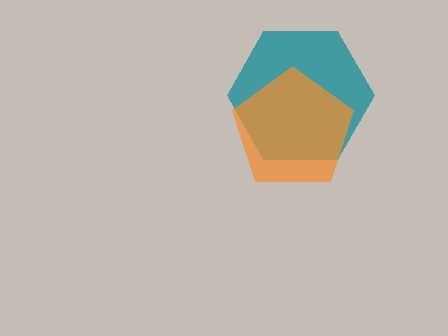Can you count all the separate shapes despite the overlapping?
Yes, there are 2 separate shapes.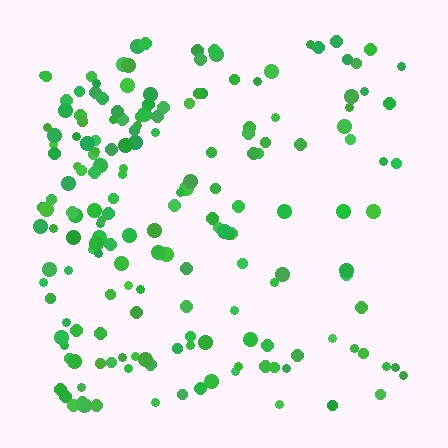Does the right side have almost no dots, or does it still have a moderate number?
Still a moderate number, just noticeably fewer than the left.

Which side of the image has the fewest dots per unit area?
The right.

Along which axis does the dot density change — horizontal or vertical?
Horizontal.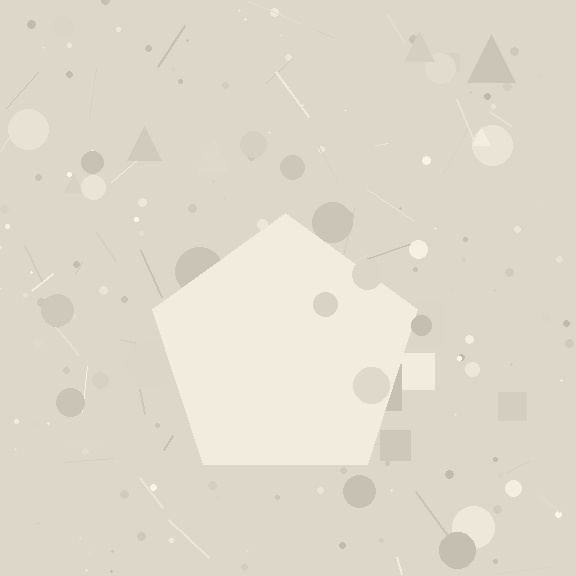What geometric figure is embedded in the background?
A pentagon is embedded in the background.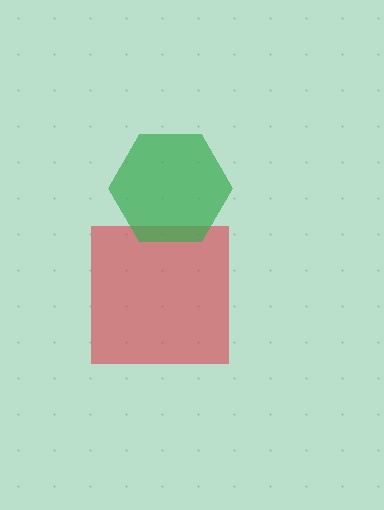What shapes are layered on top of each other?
The layered shapes are: a red square, a green hexagon.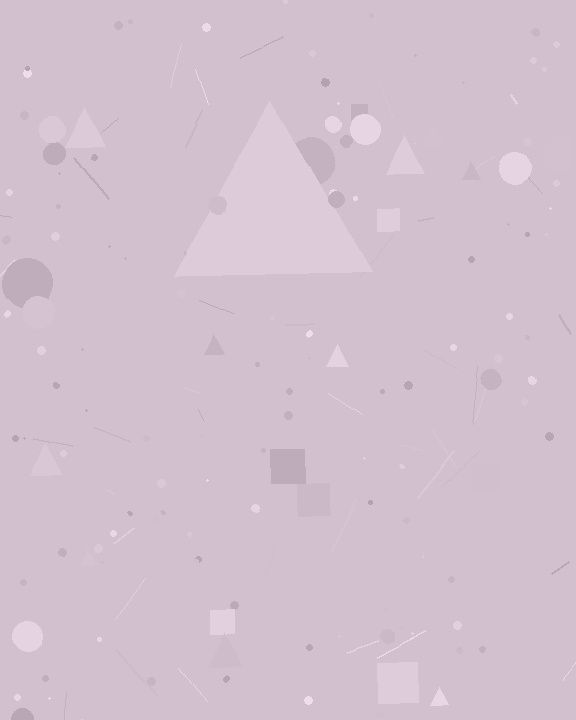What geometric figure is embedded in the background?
A triangle is embedded in the background.